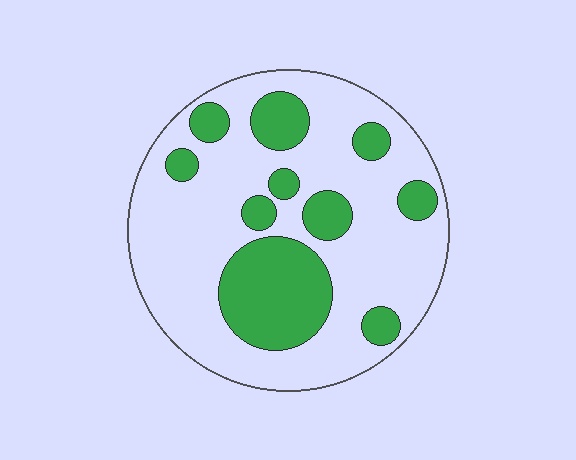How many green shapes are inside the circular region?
10.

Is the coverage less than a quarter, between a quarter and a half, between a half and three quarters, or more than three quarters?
Between a quarter and a half.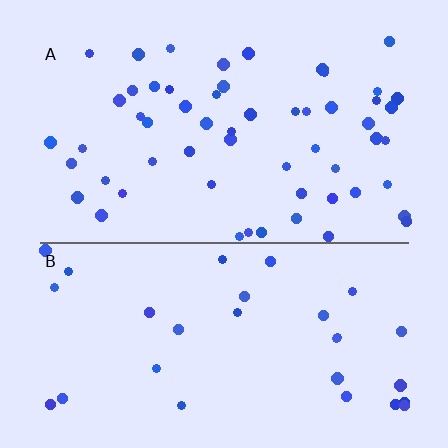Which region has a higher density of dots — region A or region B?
A (the top).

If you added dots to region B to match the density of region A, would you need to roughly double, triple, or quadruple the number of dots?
Approximately double.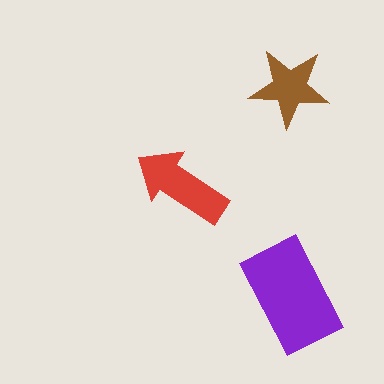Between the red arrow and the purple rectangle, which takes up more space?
The purple rectangle.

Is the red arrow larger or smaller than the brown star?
Larger.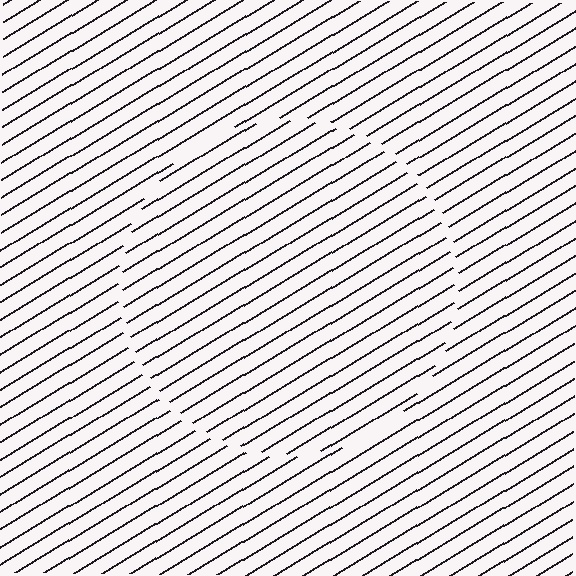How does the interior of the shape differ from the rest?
The interior of the shape contains the same grating, shifted by half a period — the contour is defined by the phase discontinuity where line-ends from the inner and outer gratings abut.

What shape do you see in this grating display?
An illusory circle. The interior of the shape contains the same grating, shifted by half a period — the contour is defined by the phase discontinuity where line-ends from the inner and outer gratings abut.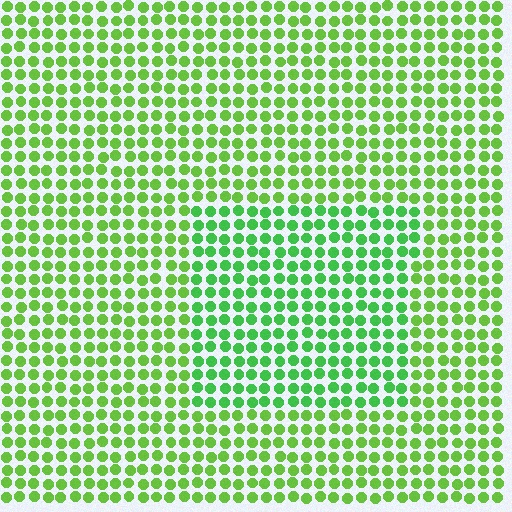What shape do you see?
I see a rectangle.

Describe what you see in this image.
The image is filled with small lime elements in a uniform arrangement. A rectangle-shaped region is visible where the elements are tinted to a slightly different hue, forming a subtle color boundary.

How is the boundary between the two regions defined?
The boundary is defined purely by a slight shift in hue (about 23 degrees). Spacing, size, and orientation are identical on both sides.